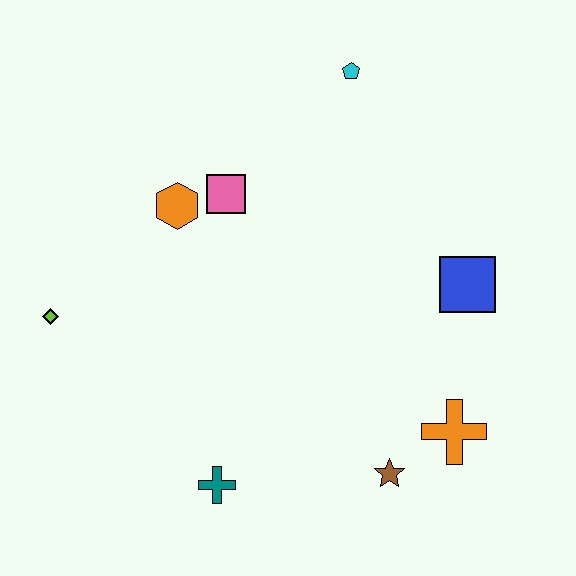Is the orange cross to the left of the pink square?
No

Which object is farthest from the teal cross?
The cyan pentagon is farthest from the teal cross.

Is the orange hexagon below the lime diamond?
No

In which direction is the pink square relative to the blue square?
The pink square is to the left of the blue square.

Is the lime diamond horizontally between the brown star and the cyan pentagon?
No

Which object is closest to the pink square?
The orange hexagon is closest to the pink square.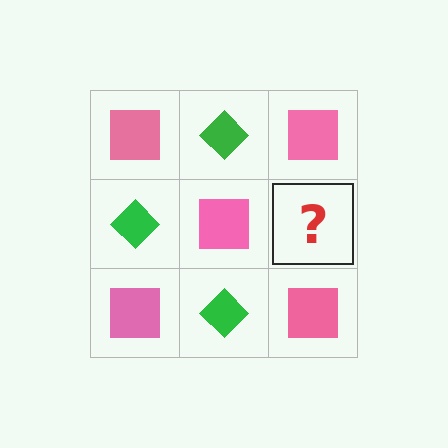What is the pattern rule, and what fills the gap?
The rule is that it alternates pink square and green diamond in a checkerboard pattern. The gap should be filled with a green diamond.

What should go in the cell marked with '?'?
The missing cell should contain a green diamond.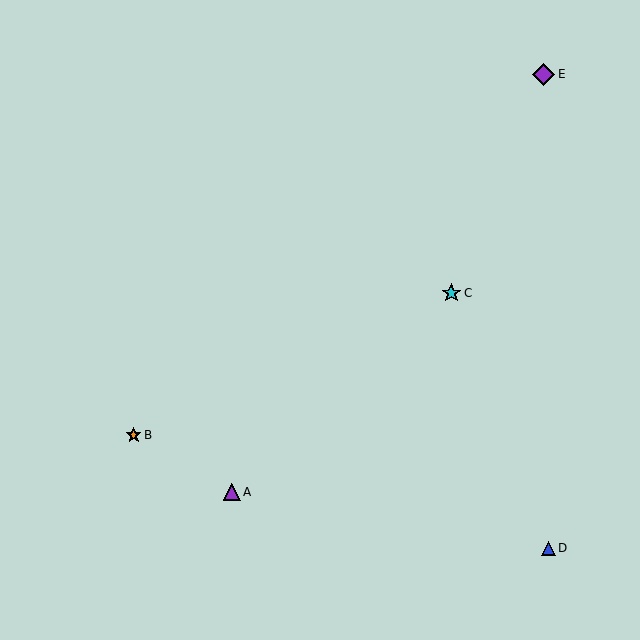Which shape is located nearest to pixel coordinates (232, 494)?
The purple triangle (labeled A) at (232, 492) is nearest to that location.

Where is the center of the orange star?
The center of the orange star is at (134, 435).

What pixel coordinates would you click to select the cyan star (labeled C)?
Click at (451, 293) to select the cyan star C.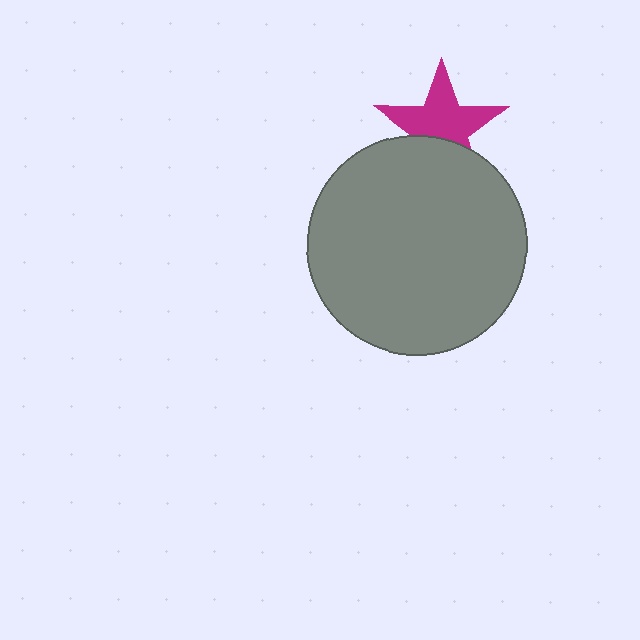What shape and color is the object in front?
The object in front is a gray circle.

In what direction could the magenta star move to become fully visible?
The magenta star could move up. That would shift it out from behind the gray circle entirely.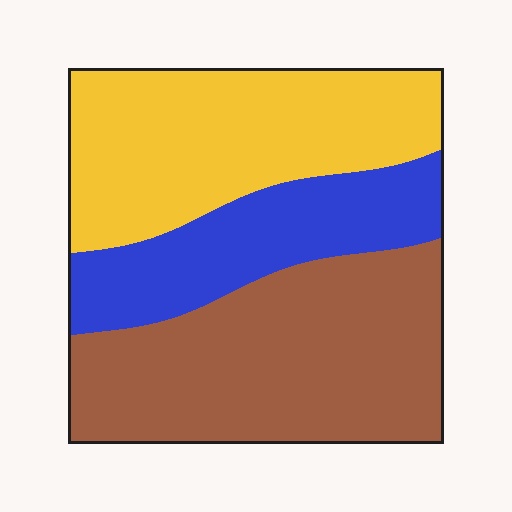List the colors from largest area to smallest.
From largest to smallest: brown, yellow, blue.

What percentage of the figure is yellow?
Yellow covers about 35% of the figure.